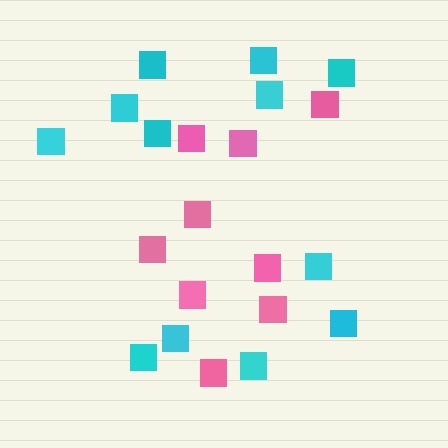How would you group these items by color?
There are 2 groups: one group of cyan squares (12) and one group of pink squares (9).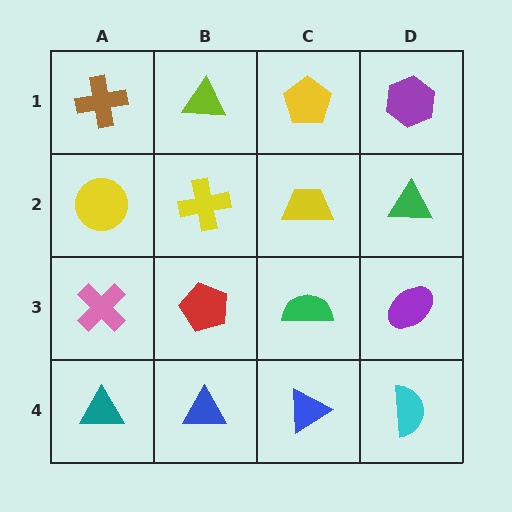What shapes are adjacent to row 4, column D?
A purple ellipse (row 3, column D), a blue triangle (row 4, column C).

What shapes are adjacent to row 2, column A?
A brown cross (row 1, column A), a pink cross (row 3, column A), a yellow cross (row 2, column B).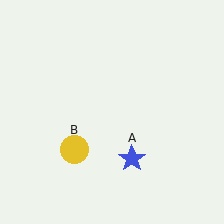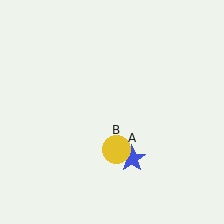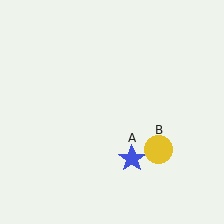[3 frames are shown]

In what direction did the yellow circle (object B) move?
The yellow circle (object B) moved right.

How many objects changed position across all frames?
1 object changed position: yellow circle (object B).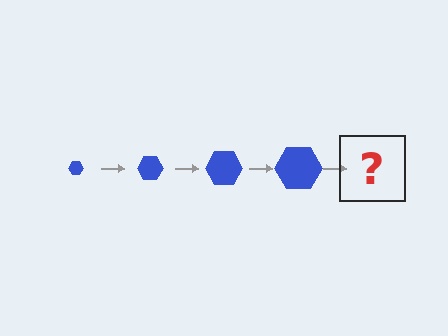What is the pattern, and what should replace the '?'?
The pattern is that the hexagon gets progressively larger each step. The '?' should be a blue hexagon, larger than the previous one.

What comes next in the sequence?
The next element should be a blue hexagon, larger than the previous one.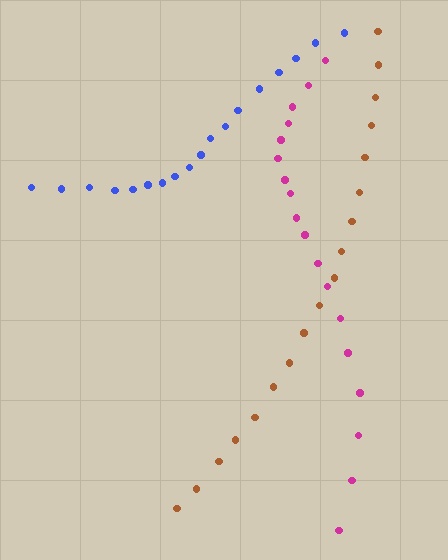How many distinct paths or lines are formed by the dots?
There are 3 distinct paths.